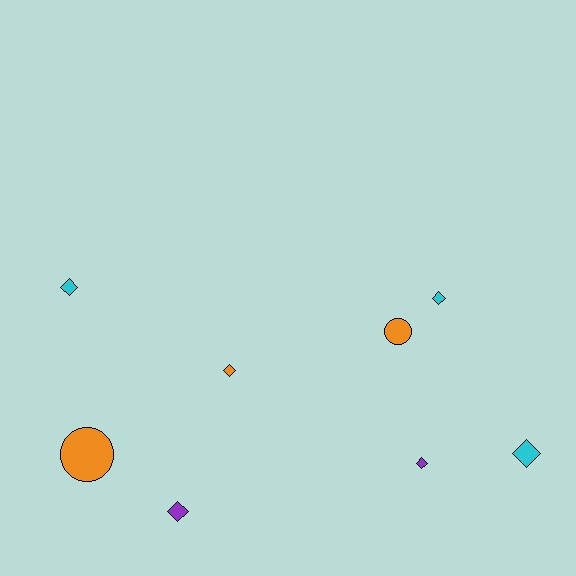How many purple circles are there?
There are no purple circles.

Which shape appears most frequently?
Diamond, with 6 objects.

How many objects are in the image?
There are 8 objects.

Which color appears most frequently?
Cyan, with 3 objects.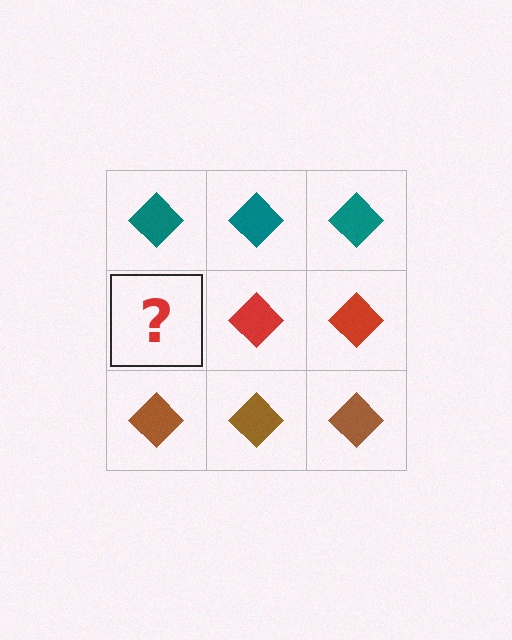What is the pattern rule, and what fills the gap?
The rule is that each row has a consistent color. The gap should be filled with a red diamond.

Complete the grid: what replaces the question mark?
The question mark should be replaced with a red diamond.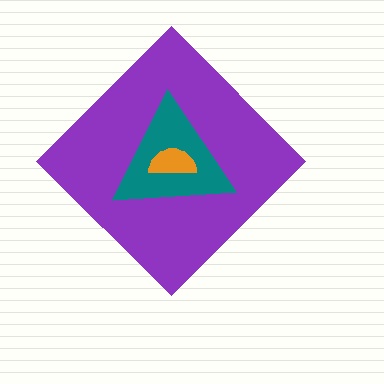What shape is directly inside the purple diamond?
The teal triangle.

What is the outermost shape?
The purple diamond.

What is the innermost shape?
The orange semicircle.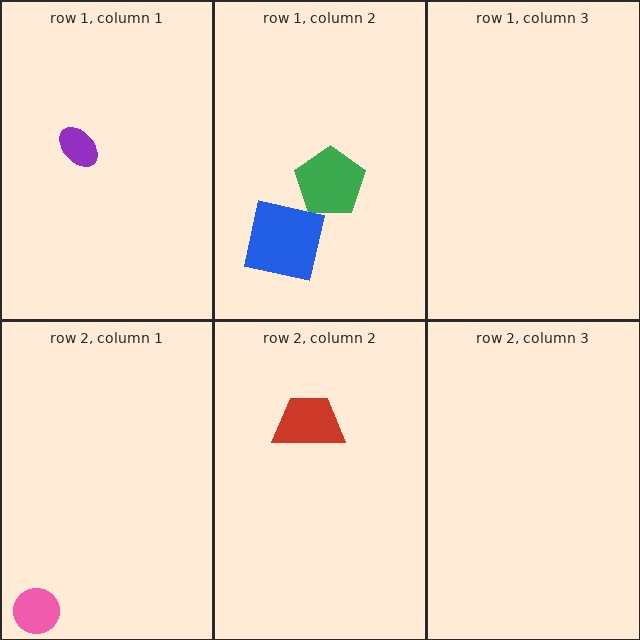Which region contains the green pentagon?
The row 1, column 2 region.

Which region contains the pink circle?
The row 2, column 1 region.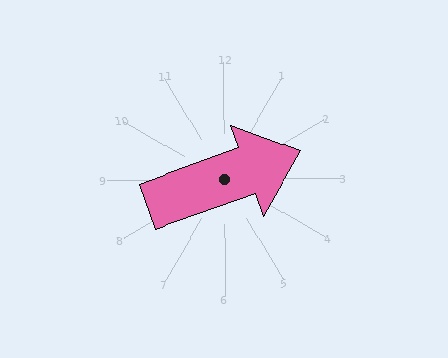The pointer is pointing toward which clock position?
Roughly 2 o'clock.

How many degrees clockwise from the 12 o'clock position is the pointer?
Approximately 71 degrees.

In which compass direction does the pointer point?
East.